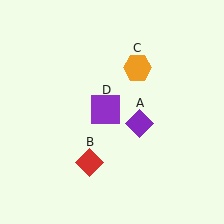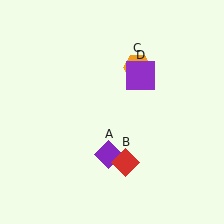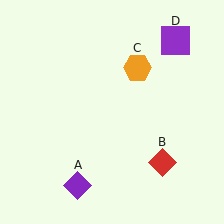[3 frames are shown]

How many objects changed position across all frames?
3 objects changed position: purple diamond (object A), red diamond (object B), purple square (object D).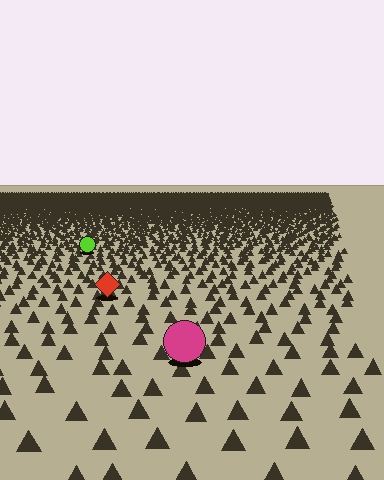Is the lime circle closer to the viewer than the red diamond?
No. The red diamond is closer — you can tell from the texture gradient: the ground texture is coarser near it.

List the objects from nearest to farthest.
From nearest to farthest: the magenta circle, the red diamond, the lime circle.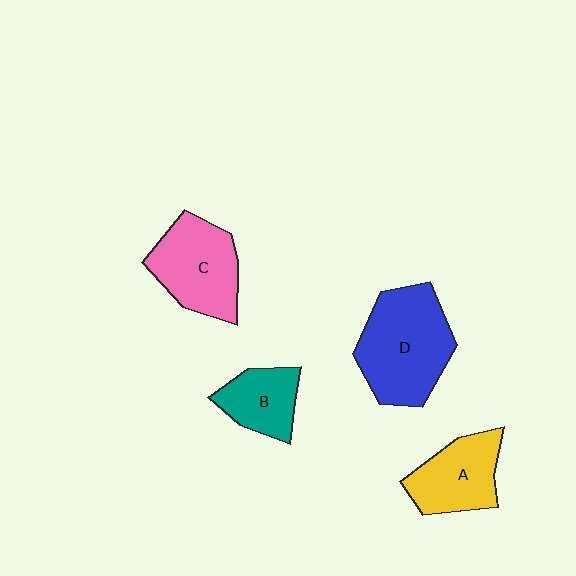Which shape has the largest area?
Shape D (blue).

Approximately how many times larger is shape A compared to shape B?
Approximately 1.3 times.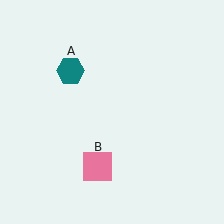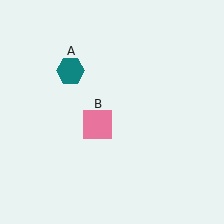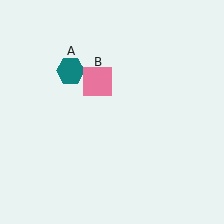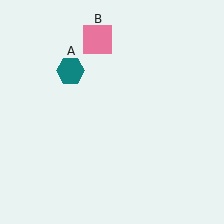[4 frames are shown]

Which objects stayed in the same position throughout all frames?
Teal hexagon (object A) remained stationary.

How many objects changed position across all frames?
1 object changed position: pink square (object B).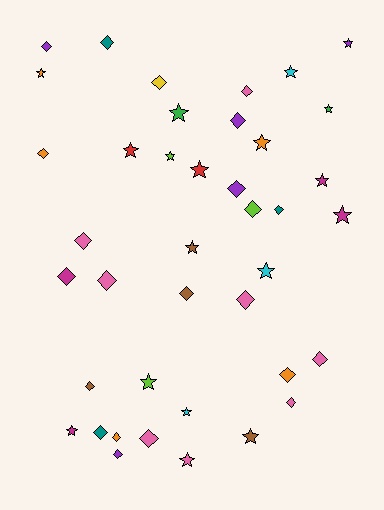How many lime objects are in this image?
There are 3 lime objects.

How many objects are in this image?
There are 40 objects.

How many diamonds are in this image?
There are 22 diamonds.